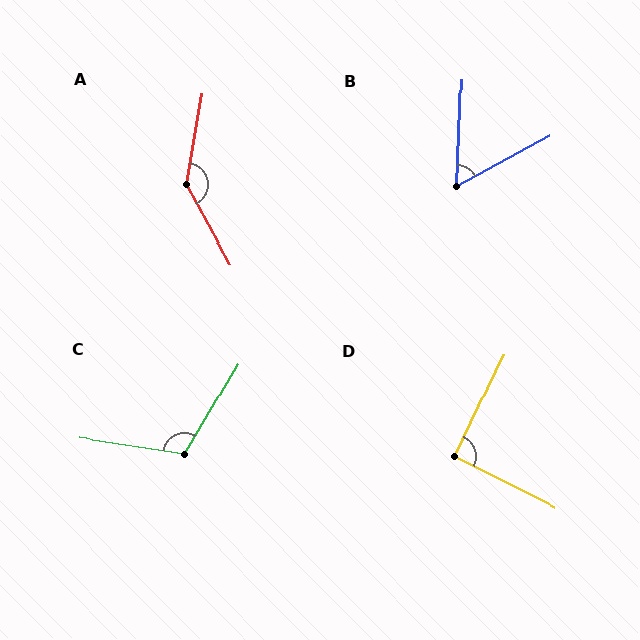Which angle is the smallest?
B, at approximately 59 degrees.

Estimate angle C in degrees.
Approximately 112 degrees.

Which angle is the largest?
A, at approximately 141 degrees.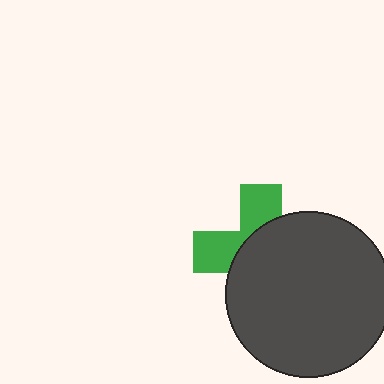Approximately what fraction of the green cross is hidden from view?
Roughly 62% of the green cross is hidden behind the dark gray circle.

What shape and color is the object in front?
The object in front is a dark gray circle.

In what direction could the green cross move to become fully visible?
The green cross could move toward the upper-left. That would shift it out from behind the dark gray circle entirely.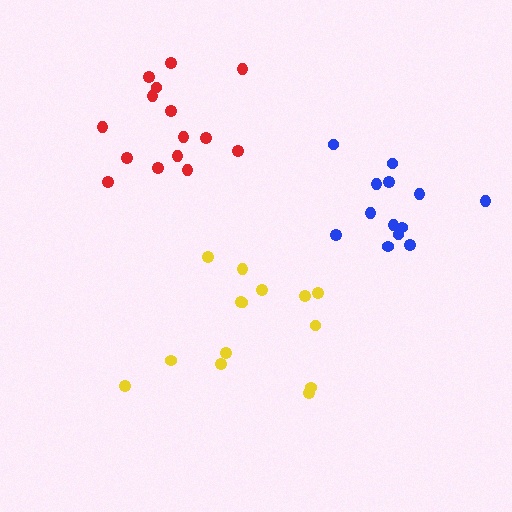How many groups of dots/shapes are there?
There are 3 groups.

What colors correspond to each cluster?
The clusters are colored: red, yellow, blue.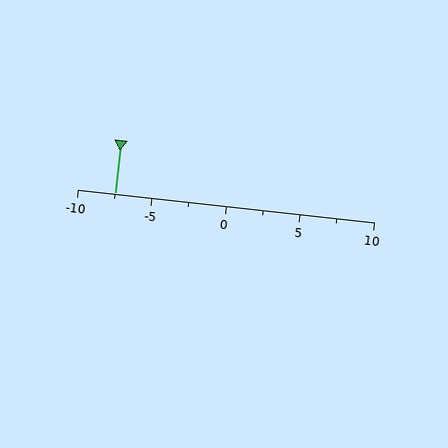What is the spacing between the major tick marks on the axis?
The major ticks are spaced 5 apart.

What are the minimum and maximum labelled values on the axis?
The axis runs from -10 to 10.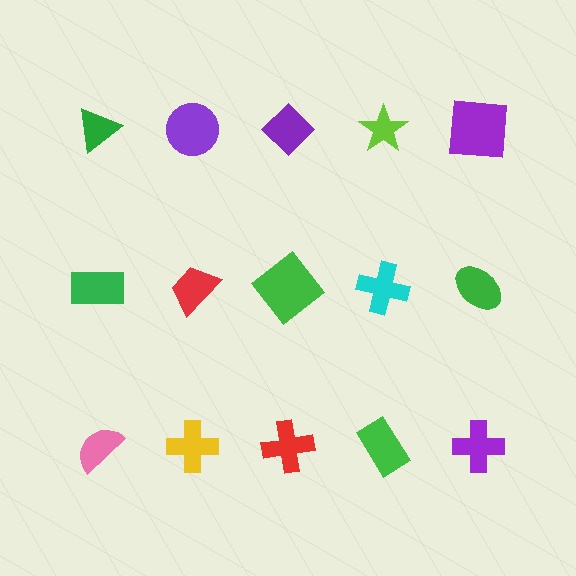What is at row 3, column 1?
A pink semicircle.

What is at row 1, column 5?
A purple square.